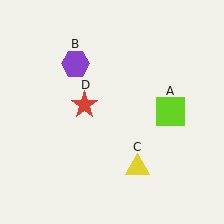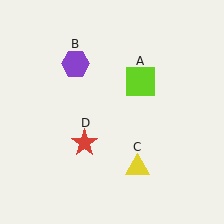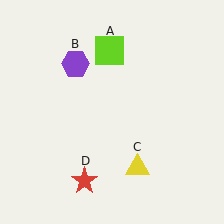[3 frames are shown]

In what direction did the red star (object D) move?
The red star (object D) moved down.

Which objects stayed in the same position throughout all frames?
Purple hexagon (object B) and yellow triangle (object C) remained stationary.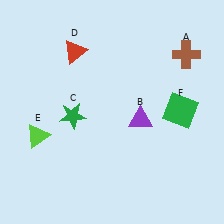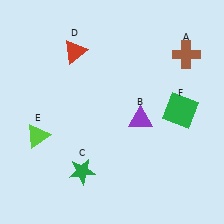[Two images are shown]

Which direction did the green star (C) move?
The green star (C) moved down.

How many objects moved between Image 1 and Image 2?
1 object moved between the two images.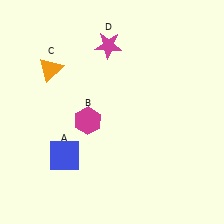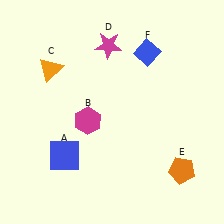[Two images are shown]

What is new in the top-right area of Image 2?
A blue diamond (F) was added in the top-right area of Image 2.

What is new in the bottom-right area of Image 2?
An orange pentagon (E) was added in the bottom-right area of Image 2.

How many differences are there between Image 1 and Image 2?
There are 2 differences between the two images.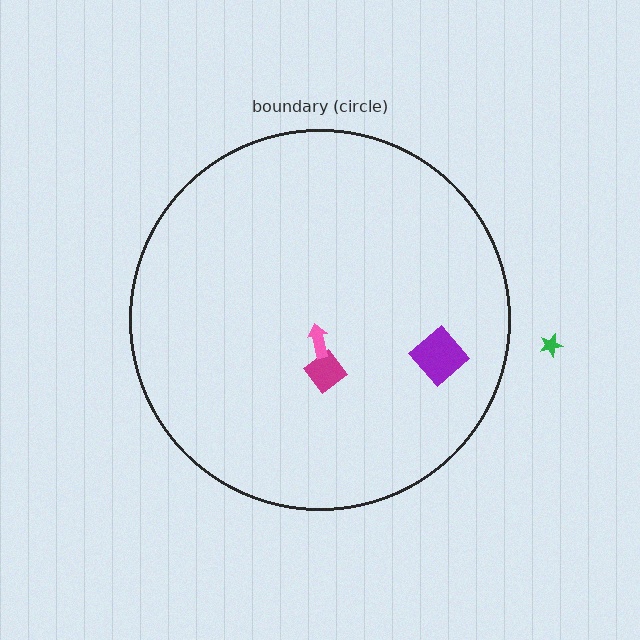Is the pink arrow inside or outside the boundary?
Inside.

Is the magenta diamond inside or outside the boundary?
Inside.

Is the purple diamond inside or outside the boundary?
Inside.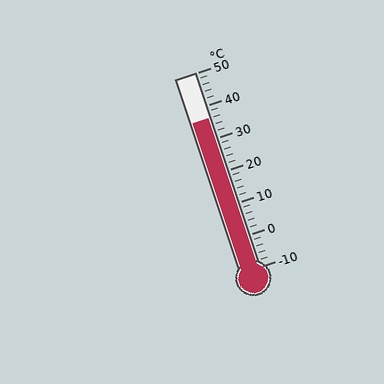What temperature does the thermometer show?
The thermometer shows approximately 36°C.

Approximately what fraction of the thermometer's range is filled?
The thermometer is filled to approximately 75% of its range.